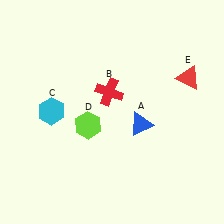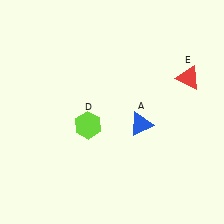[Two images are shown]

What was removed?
The cyan hexagon (C), the red cross (B) were removed in Image 2.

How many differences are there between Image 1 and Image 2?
There are 2 differences between the two images.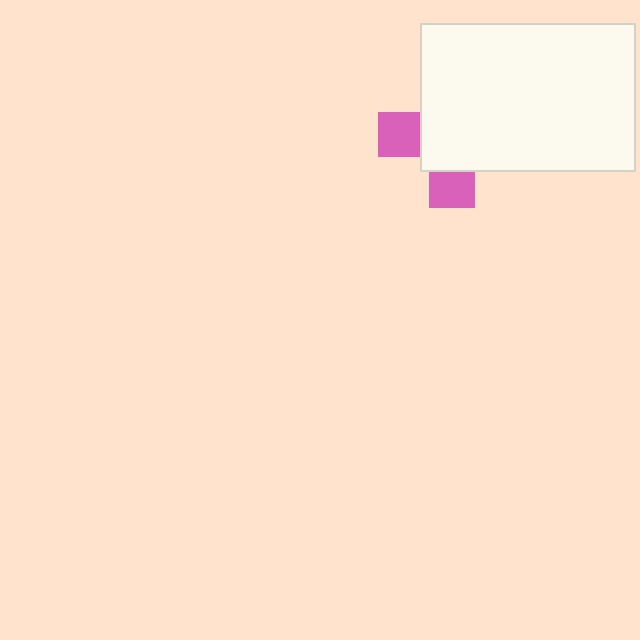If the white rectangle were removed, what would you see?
You would see the complete pink cross.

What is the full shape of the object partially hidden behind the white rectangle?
The partially hidden object is a pink cross.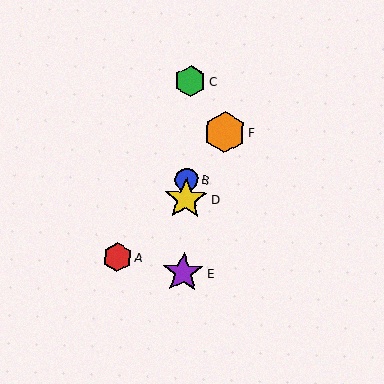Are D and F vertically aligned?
No, D is at x≈186 and F is at x≈225.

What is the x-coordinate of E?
Object E is at x≈183.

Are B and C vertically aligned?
Yes, both are at x≈187.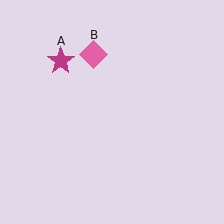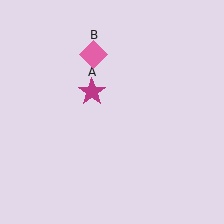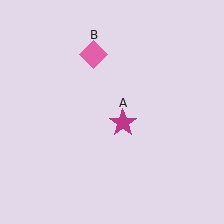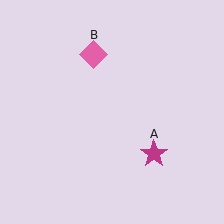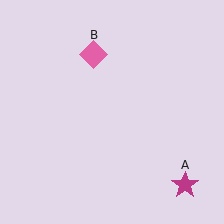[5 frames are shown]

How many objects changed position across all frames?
1 object changed position: magenta star (object A).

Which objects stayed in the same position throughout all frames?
Pink diamond (object B) remained stationary.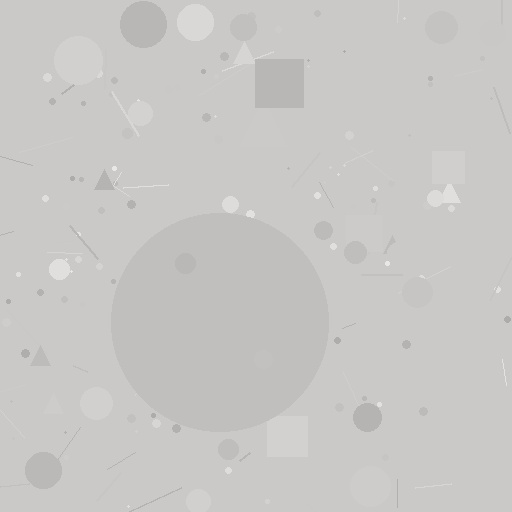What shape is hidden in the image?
A circle is hidden in the image.